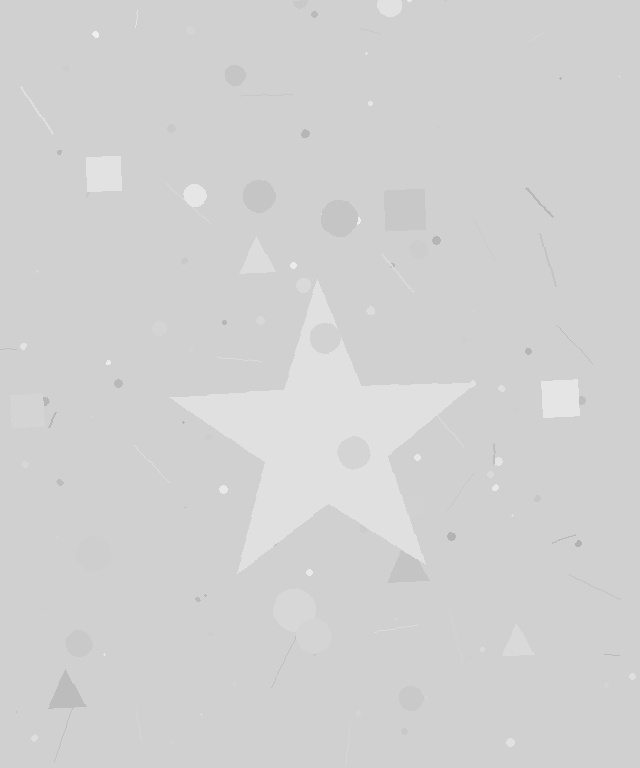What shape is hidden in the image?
A star is hidden in the image.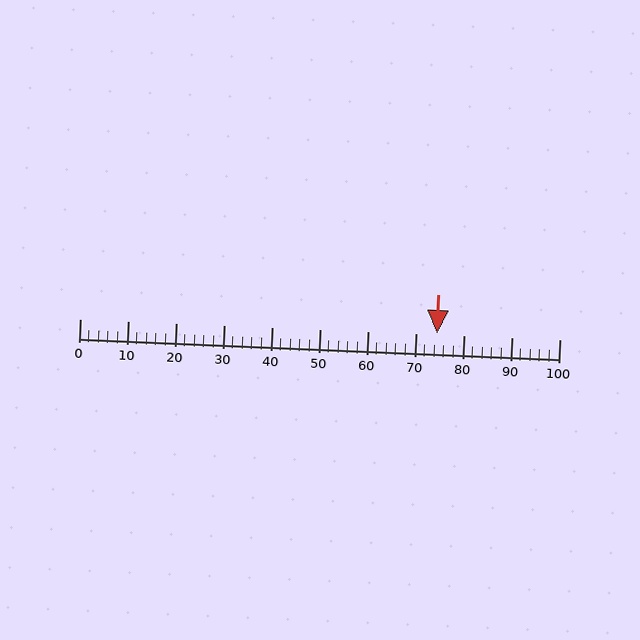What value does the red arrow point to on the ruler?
The red arrow points to approximately 74.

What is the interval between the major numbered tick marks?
The major tick marks are spaced 10 units apart.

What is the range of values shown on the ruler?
The ruler shows values from 0 to 100.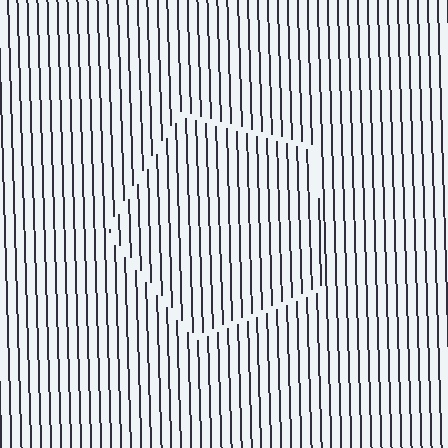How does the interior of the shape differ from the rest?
The interior of the shape contains the same grating, shifted by half a period — the contour is defined by the phase discontinuity where line-ends from the inner and outer gratings abut.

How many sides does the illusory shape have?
5 sides — the line-ends trace a pentagon.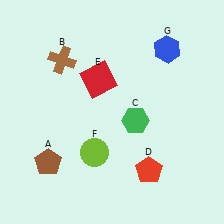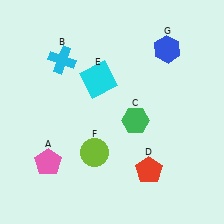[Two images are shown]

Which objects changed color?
A changed from brown to pink. B changed from brown to cyan. E changed from red to cyan.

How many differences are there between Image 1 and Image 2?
There are 3 differences between the two images.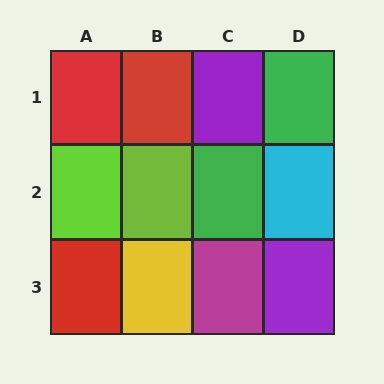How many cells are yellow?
1 cell is yellow.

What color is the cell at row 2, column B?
Lime.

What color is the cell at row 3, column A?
Red.